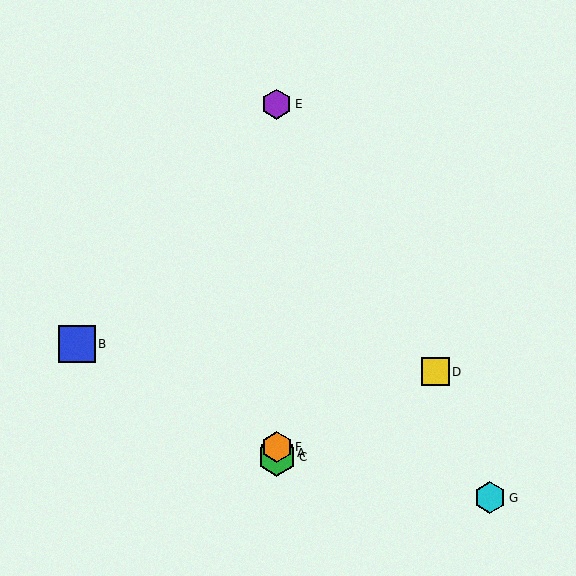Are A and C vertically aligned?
Yes, both are at x≈277.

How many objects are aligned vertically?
4 objects (A, C, E, F) are aligned vertically.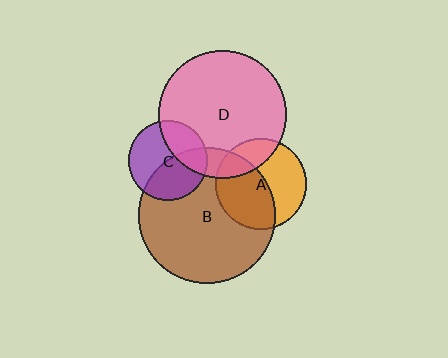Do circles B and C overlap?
Yes.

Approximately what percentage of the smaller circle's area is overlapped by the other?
Approximately 45%.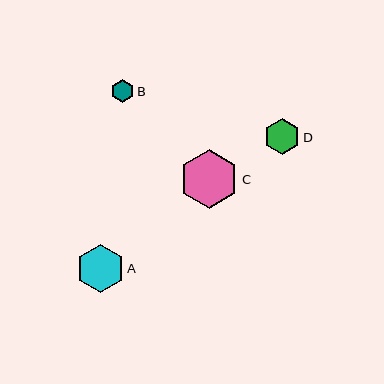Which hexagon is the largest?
Hexagon C is the largest with a size of approximately 59 pixels.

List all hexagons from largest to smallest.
From largest to smallest: C, A, D, B.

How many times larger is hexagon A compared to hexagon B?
Hexagon A is approximately 2.1 times the size of hexagon B.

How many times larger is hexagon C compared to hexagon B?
Hexagon C is approximately 2.6 times the size of hexagon B.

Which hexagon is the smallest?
Hexagon B is the smallest with a size of approximately 23 pixels.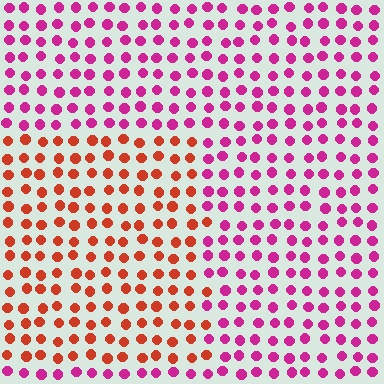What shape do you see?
I see a rectangle.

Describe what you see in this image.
The image is filled with small magenta elements in a uniform arrangement. A rectangle-shaped region is visible where the elements are tinted to a slightly different hue, forming a subtle color boundary.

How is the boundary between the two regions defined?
The boundary is defined purely by a slight shift in hue (about 48 degrees). Spacing, size, and orientation are identical on both sides.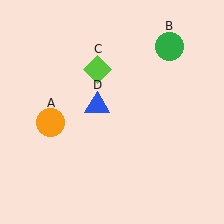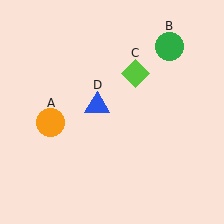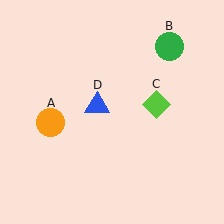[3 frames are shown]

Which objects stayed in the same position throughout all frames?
Orange circle (object A) and green circle (object B) and blue triangle (object D) remained stationary.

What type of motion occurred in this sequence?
The lime diamond (object C) rotated clockwise around the center of the scene.